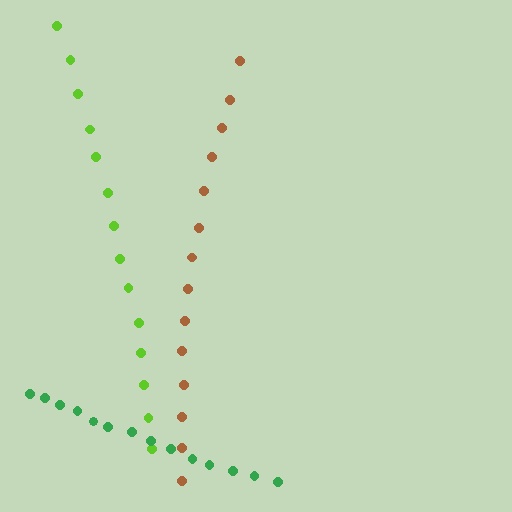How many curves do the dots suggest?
There are 3 distinct paths.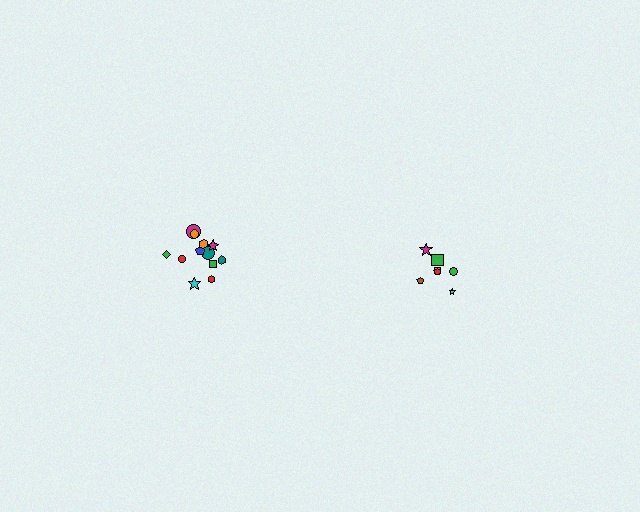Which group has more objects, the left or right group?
The left group.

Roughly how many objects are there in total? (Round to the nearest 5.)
Roughly 20 objects in total.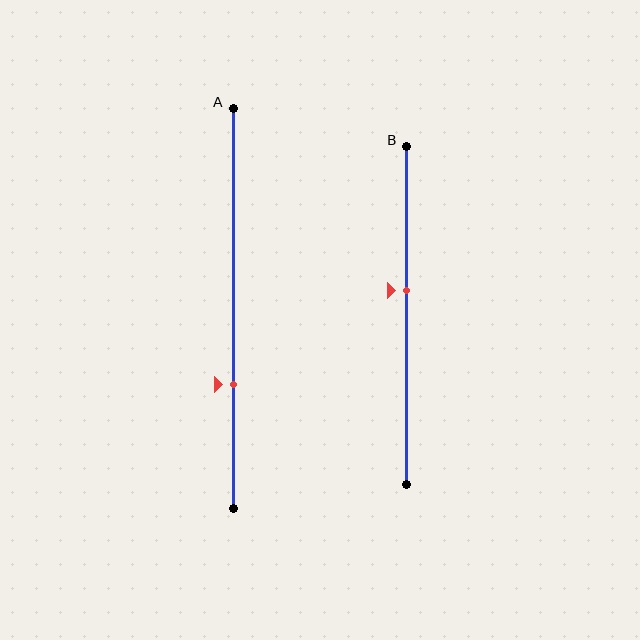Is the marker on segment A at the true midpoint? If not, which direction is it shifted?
No, the marker on segment A is shifted downward by about 19% of the segment length.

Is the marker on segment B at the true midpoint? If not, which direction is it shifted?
No, the marker on segment B is shifted upward by about 7% of the segment length.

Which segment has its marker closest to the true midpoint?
Segment B has its marker closest to the true midpoint.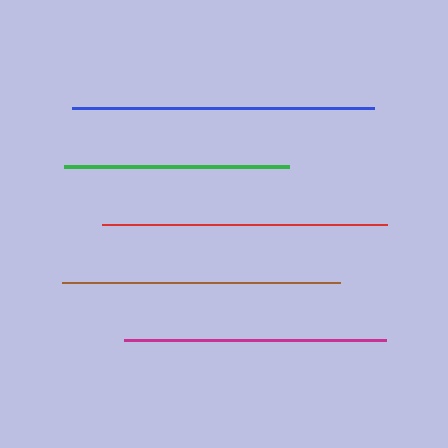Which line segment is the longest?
The blue line is the longest at approximately 302 pixels.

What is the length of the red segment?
The red segment is approximately 285 pixels long.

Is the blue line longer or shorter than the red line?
The blue line is longer than the red line.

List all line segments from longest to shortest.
From longest to shortest: blue, red, brown, magenta, green.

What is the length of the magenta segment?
The magenta segment is approximately 262 pixels long.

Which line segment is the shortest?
The green line is the shortest at approximately 225 pixels.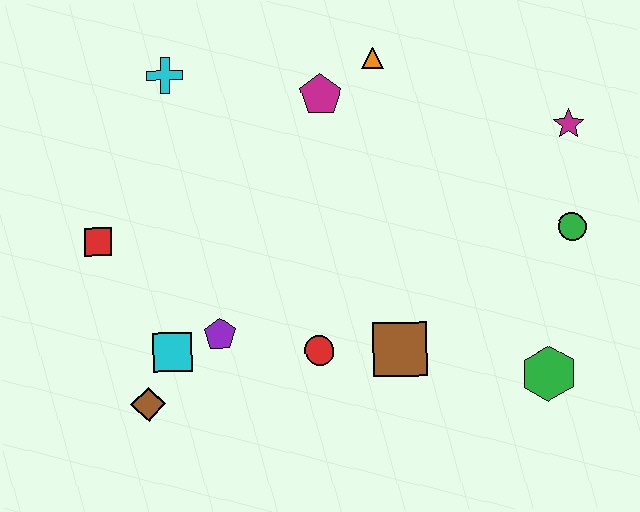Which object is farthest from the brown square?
The cyan cross is farthest from the brown square.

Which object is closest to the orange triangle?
The magenta pentagon is closest to the orange triangle.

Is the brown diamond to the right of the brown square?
No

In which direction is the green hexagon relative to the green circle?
The green hexagon is below the green circle.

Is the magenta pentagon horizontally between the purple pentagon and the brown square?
Yes